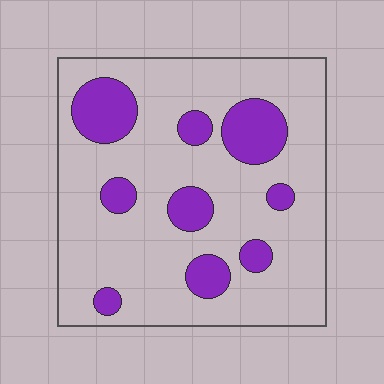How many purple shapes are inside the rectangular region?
9.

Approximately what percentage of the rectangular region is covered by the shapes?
Approximately 20%.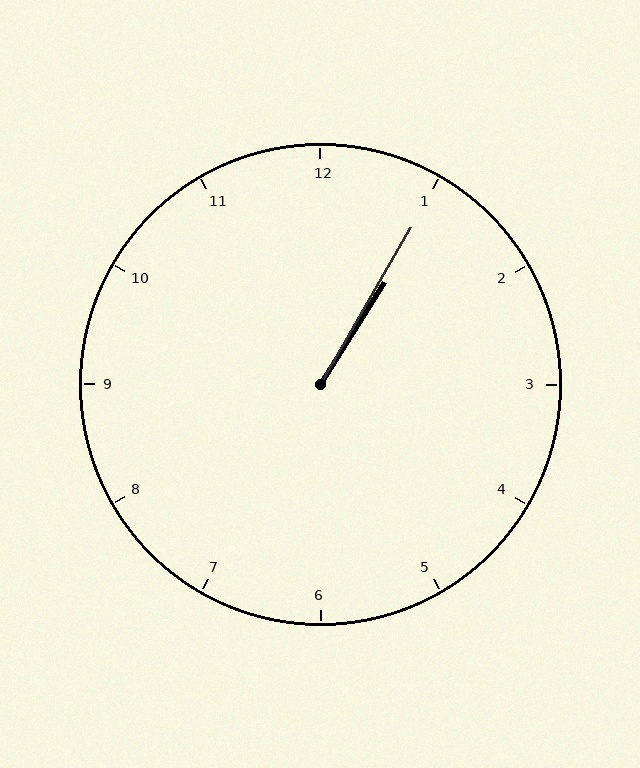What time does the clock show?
1:05.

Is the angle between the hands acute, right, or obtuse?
It is acute.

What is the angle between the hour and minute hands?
Approximately 2 degrees.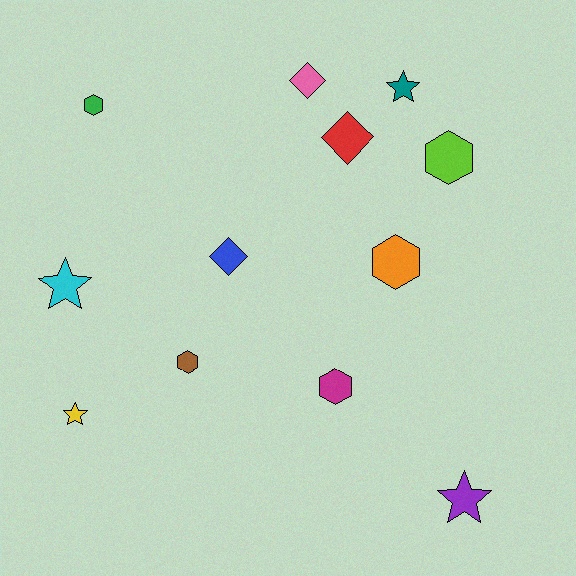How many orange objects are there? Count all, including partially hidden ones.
There is 1 orange object.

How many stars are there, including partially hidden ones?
There are 4 stars.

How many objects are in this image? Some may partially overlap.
There are 12 objects.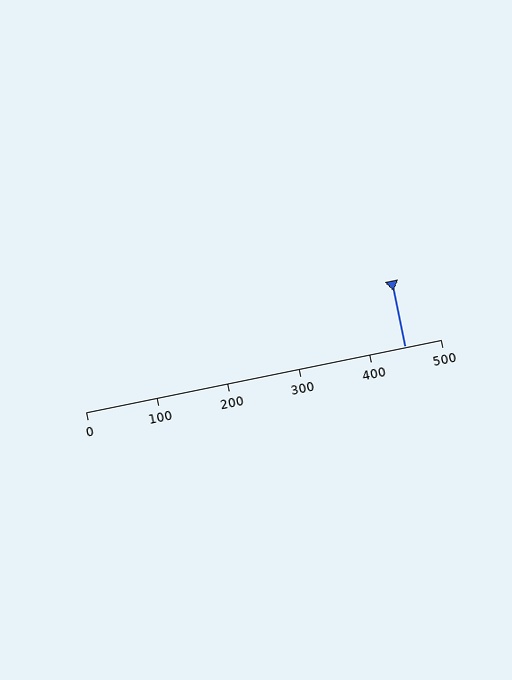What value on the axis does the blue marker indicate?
The marker indicates approximately 450.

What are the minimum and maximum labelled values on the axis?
The axis runs from 0 to 500.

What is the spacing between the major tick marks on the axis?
The major ticks are spaced 100 apart.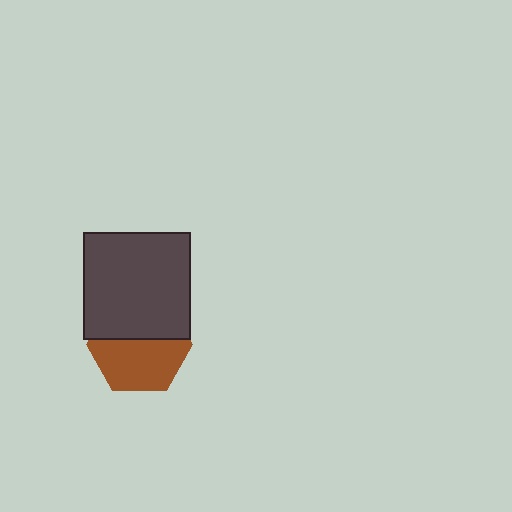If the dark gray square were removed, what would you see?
You would see the complete brown hexagon.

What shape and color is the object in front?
The object in front is a dark gray square.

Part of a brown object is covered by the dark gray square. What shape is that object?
It is a hexagon.